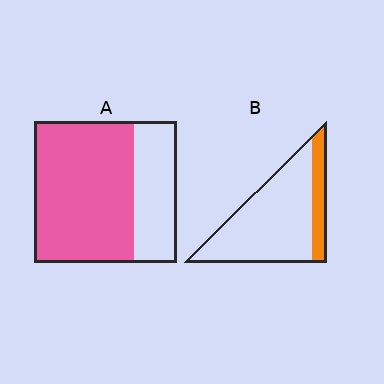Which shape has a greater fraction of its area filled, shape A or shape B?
Shape A.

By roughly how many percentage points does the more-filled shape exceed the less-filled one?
By roughly 50 percentage points (A over B).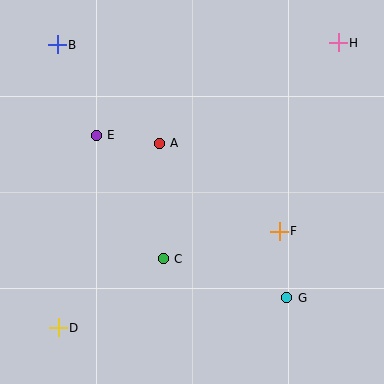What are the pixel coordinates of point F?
Point F is at (279, 231).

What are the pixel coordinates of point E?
Point E is at (96, 135).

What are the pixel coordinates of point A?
Point A is at (159, 143).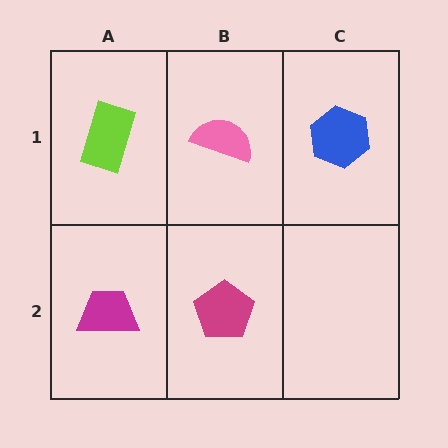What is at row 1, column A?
A lime rectangle.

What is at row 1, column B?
A pink semicircle.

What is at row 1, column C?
A blue hexagon.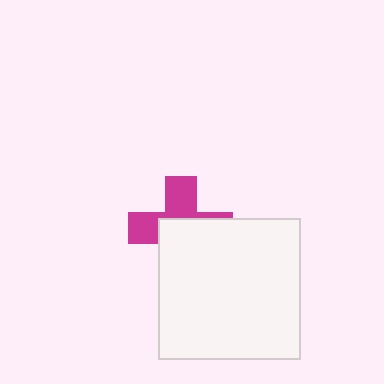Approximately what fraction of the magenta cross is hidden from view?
Roughly 55% of the magenta cross is hidden behind the white rectangle.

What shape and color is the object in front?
The object in front is a white rectangle.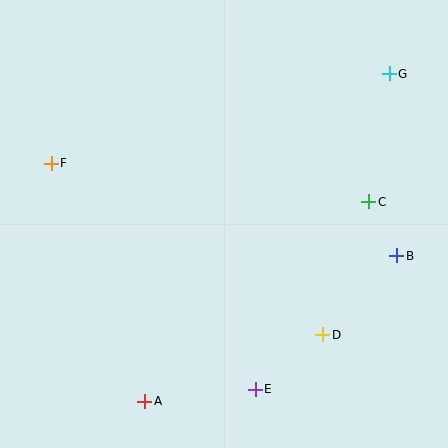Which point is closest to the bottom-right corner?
Point D is closest to the bottom-right corner.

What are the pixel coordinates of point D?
Point D is at (323, 335).